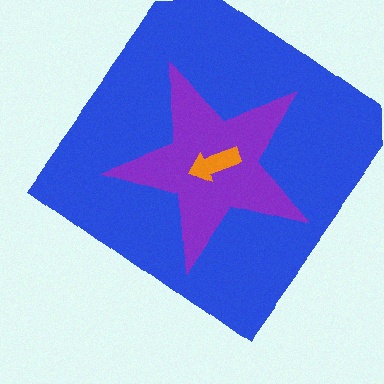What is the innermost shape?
The orange arrow.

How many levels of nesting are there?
3.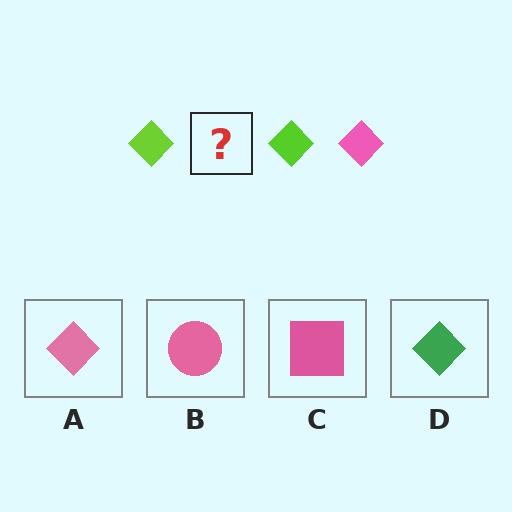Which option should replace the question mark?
Option A.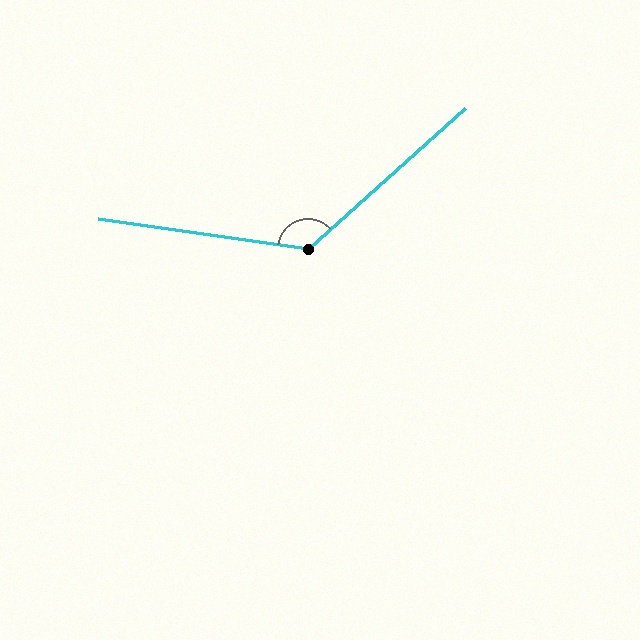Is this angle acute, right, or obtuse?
It is obtuse.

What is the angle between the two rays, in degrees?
Approximately 130 degrees.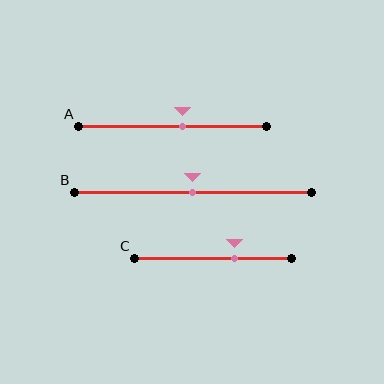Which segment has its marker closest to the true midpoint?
Segment B has its marker closest to the true midpoint.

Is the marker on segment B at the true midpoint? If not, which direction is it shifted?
Yes, the marker on segment B is at the true midpoint.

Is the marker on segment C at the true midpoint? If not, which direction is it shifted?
No, the marker on segment C is shifted to the right by about 14% of the segment length.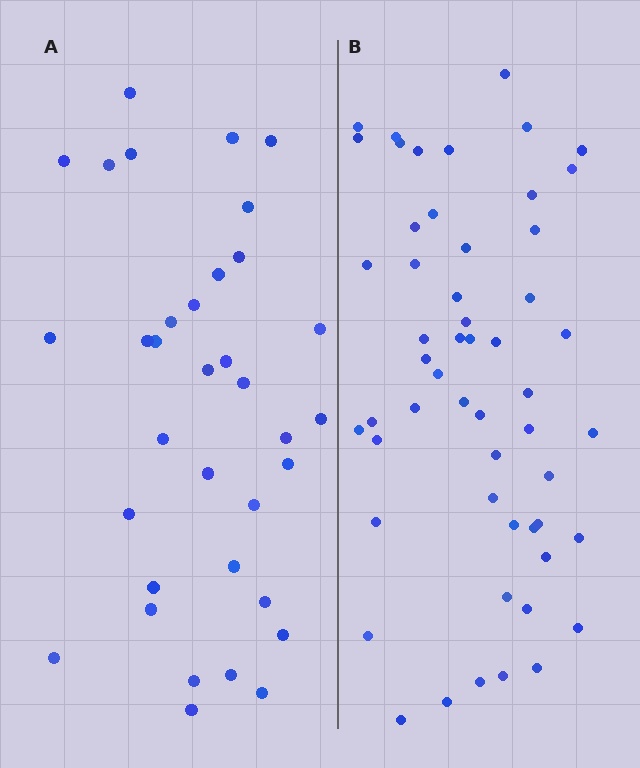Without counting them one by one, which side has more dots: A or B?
Region B (the right region) has more dots.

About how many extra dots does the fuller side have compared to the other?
Region B has approximately 20 more dots than region A.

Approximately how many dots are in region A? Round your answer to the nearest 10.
About 40 dots. (The exact count is 35, which rounds to 40.)